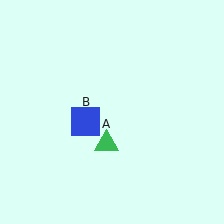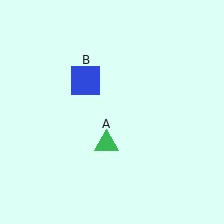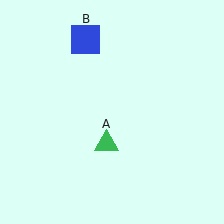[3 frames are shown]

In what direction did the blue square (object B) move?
The blue square (object B) moved up.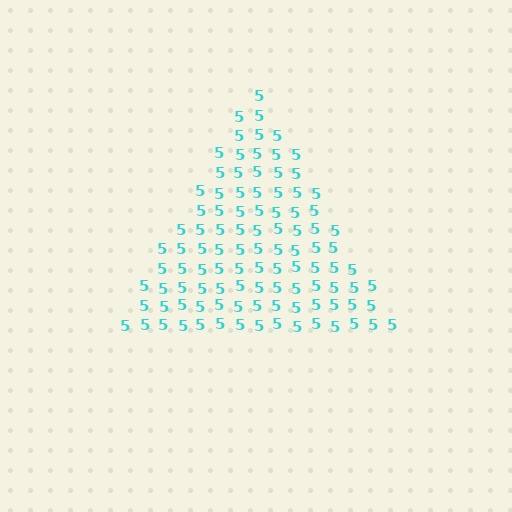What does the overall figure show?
The overall figure shows a triangle.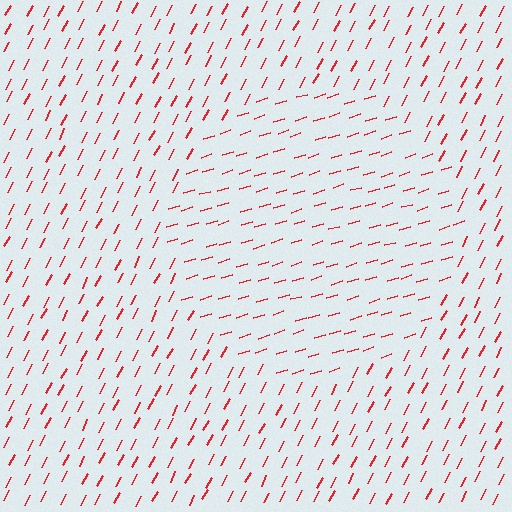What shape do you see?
I see a circle.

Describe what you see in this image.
The image is filled with small red line segments. A circle region in the image has lines oriented differently from the surrounding lines, creating a visible texture boundary.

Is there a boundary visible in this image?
Yes, there is a texture boundary formed by a change in line orientation.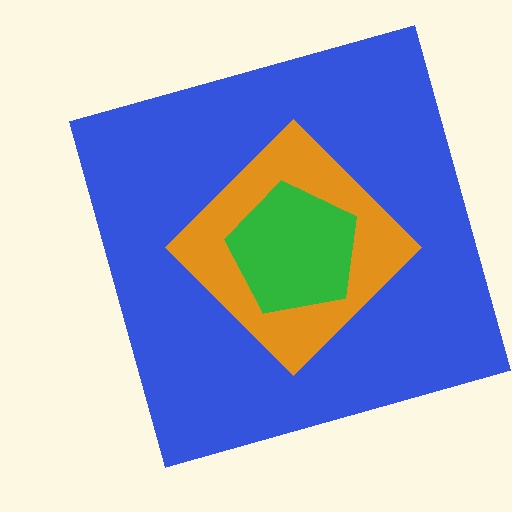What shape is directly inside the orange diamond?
The green pentagon.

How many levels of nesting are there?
3.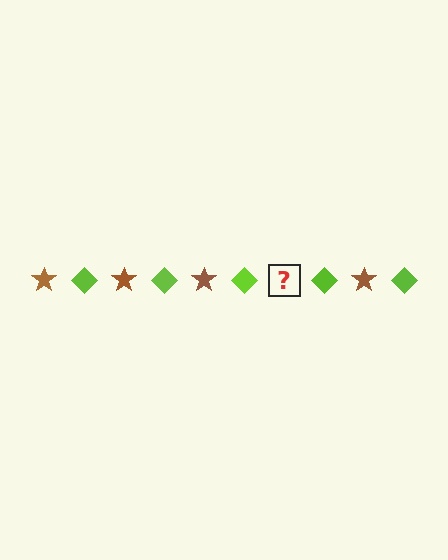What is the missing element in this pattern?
The missing element is a brown star.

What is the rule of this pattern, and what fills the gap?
The rule is that the pattern alternates between brown star and lime diamond. The gap should be filled with a brown star.